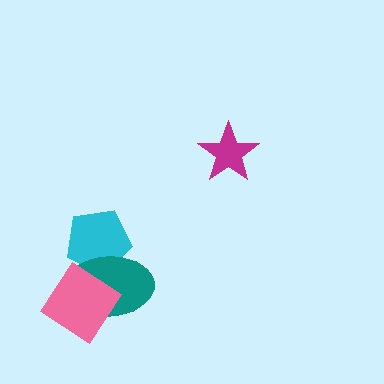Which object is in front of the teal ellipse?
The pink diamond is in front of the teal ellipse.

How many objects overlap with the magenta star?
0 objects overlap with the magenta star.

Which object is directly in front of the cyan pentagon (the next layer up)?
The teal ellipse is directly in front of the cyan pentagon.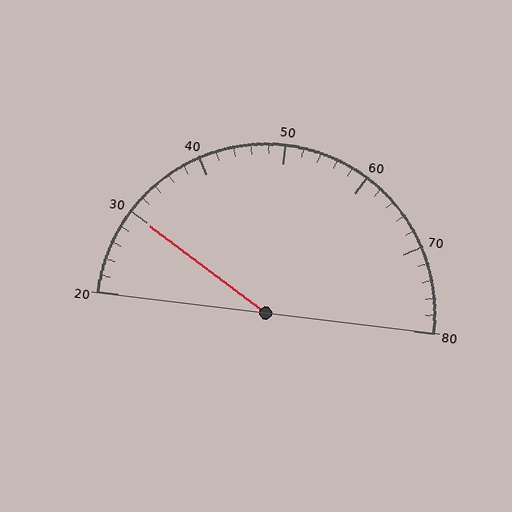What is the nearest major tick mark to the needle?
The nearest major tick mark is 30.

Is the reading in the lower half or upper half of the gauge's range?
The reading is in the lower half of the range (20 to 80).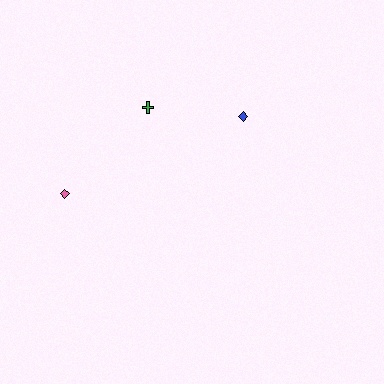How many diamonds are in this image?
There are 2 diamonds.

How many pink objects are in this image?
There is 1 pink object.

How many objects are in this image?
There are 3 objects.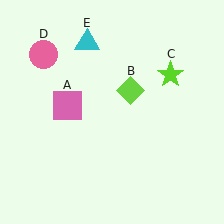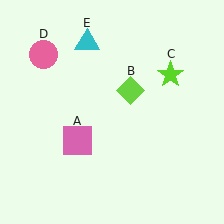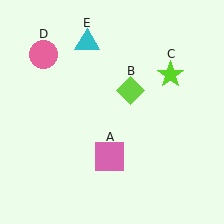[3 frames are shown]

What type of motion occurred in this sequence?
The pink square (object A) rotated counterclockwise around the center of the scene.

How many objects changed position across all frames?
1 object changed position: pink square (object A).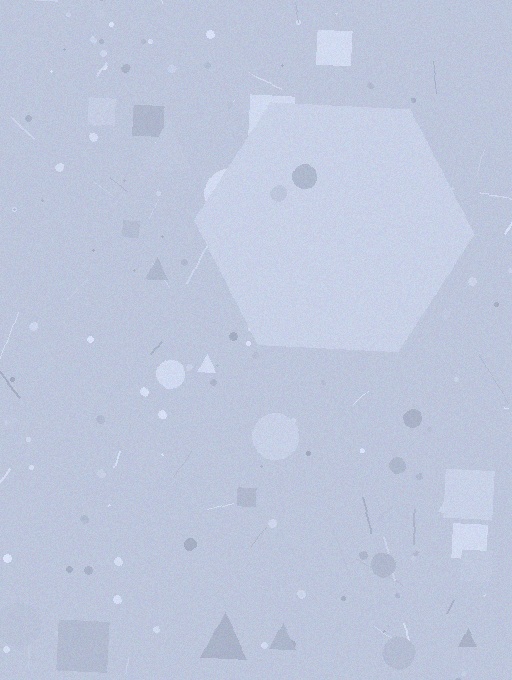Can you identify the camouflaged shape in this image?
The camouflaged shape is a hexagon.